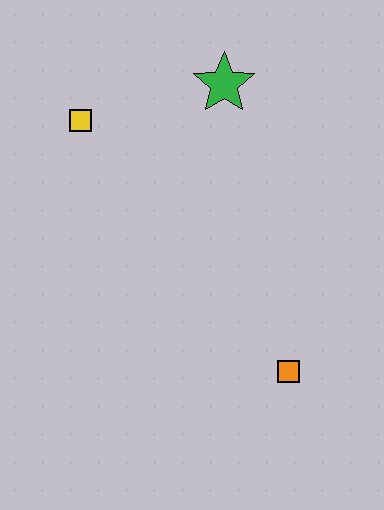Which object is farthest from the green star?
The orange square is farthest from the green star.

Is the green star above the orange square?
Yes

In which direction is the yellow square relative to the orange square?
The yellow square is above the orange square.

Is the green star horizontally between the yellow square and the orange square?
Yes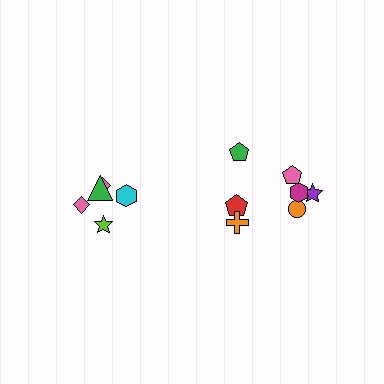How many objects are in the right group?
There are 7 objects.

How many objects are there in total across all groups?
There are 12 objects.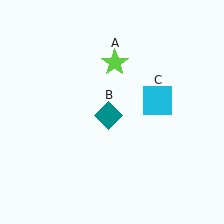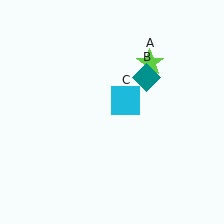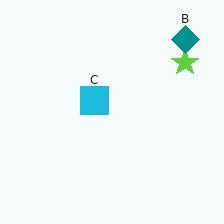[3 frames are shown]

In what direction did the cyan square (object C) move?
The cyan square (object C) moved left.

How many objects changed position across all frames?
3 objects changed position: lime star (object A), teal diamond (object B), cyan square (object C).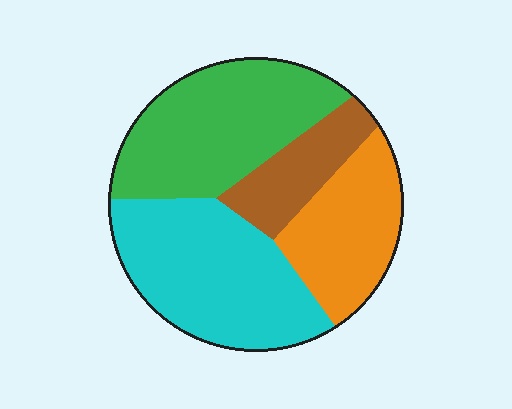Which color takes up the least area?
Brown, at roughly 15%.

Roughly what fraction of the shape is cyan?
Cyan covers 34% of the shape.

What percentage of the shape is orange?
Orange covers about 20% of the shape.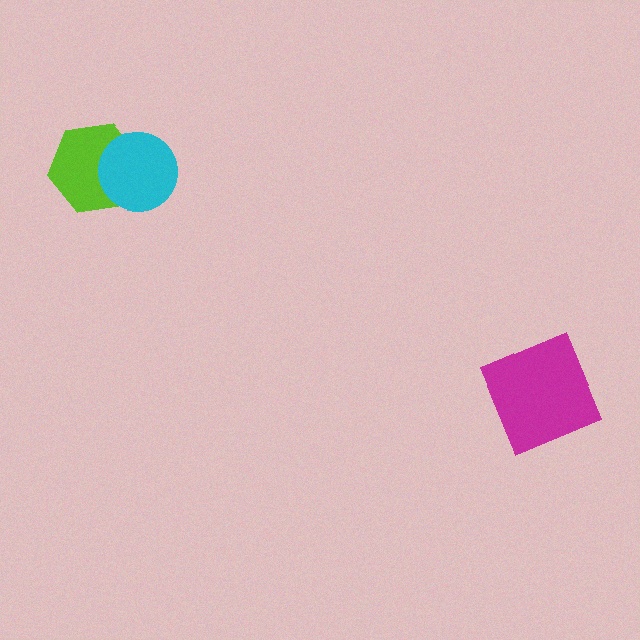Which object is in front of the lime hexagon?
The cyan circle is in front of the lime hexagon.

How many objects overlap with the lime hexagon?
1 object overlaps with the lime hexagon.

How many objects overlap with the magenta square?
0 objects overlap with the magenta square.